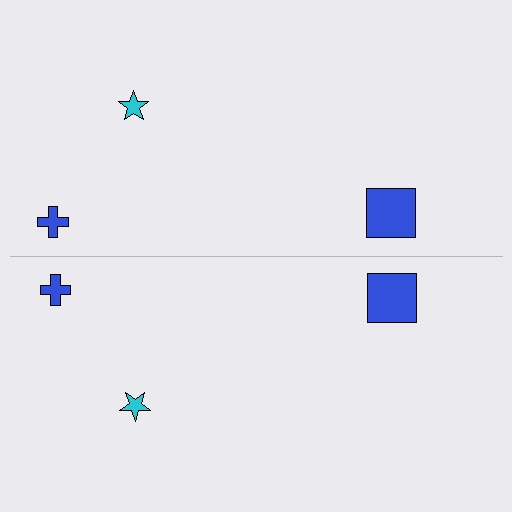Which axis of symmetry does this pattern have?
The pattern has a horizontal axis of symmetry running through the center of the image.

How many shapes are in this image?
There are 6 shapes in this image.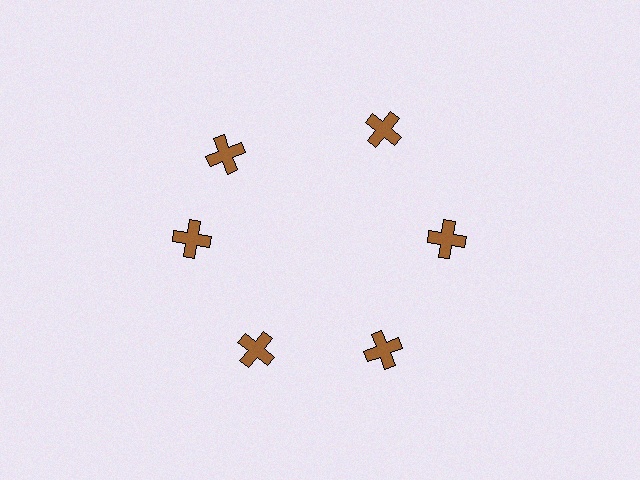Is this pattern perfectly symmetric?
No. The 6 brown crosses are arranged in a ring, but one element near the 11 o'clock position is rotated out of alignment along the ring, breaking the 6-fold rotational symmetry.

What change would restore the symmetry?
The symmetry would be restored by rotating it back into even spacing with its neighbors so that all 6 crosses sit at equal angles and equal distance from the center.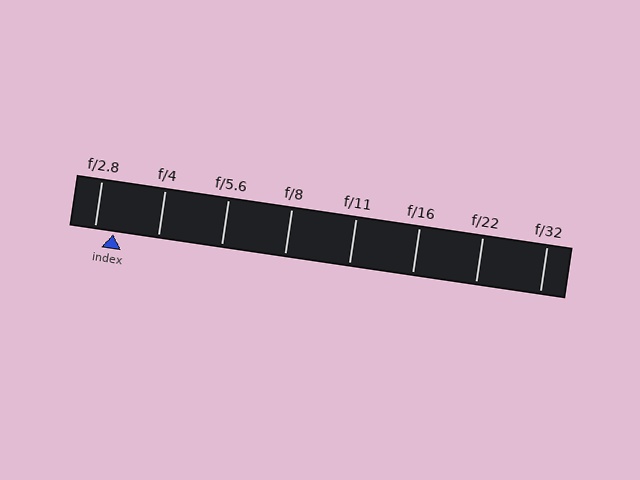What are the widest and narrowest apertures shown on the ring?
The widest aperture shown is f/2.8 and the narrowest is f/32.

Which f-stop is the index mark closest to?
The index mark is closest to f/2.8.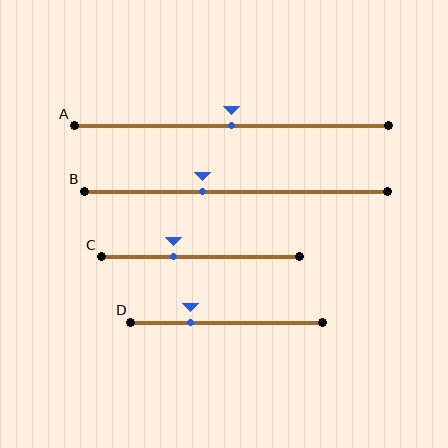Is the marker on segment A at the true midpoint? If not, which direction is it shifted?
Yes, the marker on segment A is at the true midpoint.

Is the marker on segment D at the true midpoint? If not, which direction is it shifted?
No, the marker on segment D is shifted to the left by about 19% of the segment length.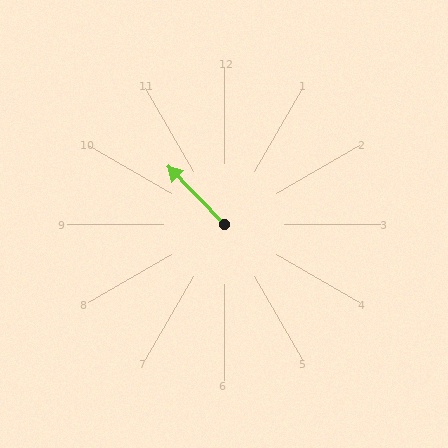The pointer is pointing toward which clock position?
Roughly 11 o'clock.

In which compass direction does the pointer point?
Northwest.